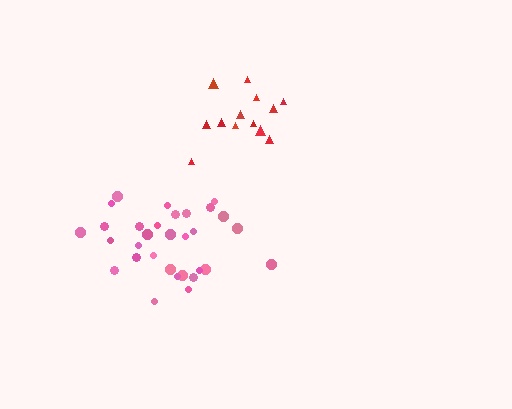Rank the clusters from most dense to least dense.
pink, red.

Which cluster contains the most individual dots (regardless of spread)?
Pink (31).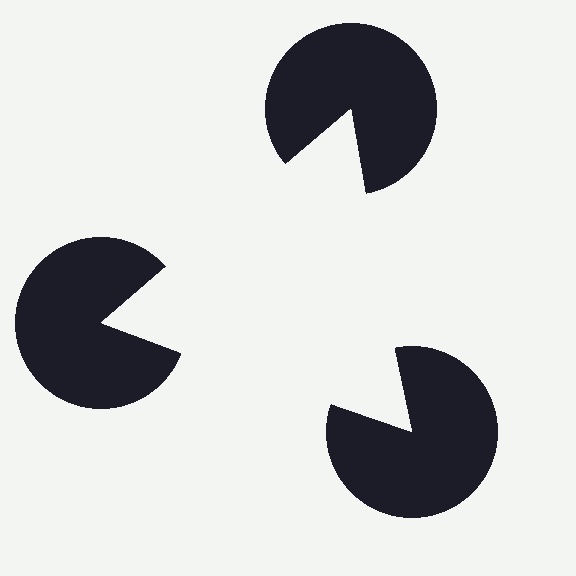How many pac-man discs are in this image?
There are 3 — one at each vertex of the illusory triangle.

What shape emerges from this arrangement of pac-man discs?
An illusory triangle — its edges are inferred from the aligned wedge cuts in the pac-man discs, not physically drawn.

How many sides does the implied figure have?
3 sides.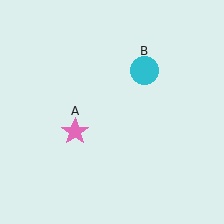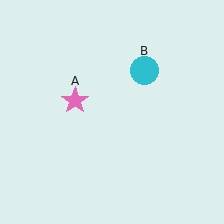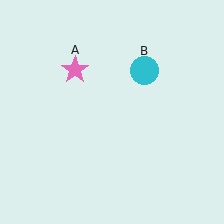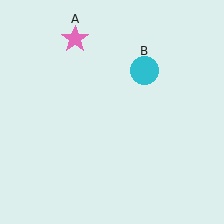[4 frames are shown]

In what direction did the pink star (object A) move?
The pink star (object A) moved up.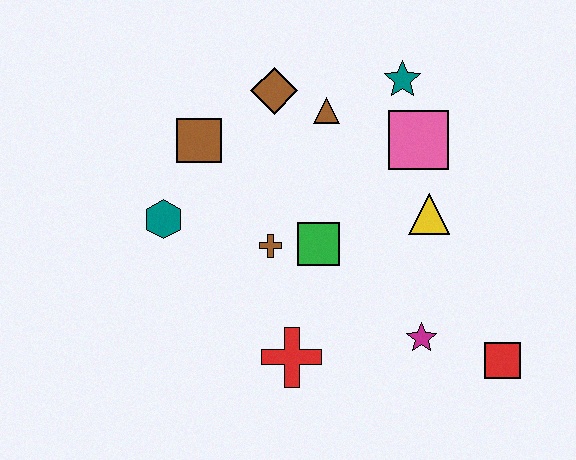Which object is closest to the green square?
The brown cross is closest to the green square.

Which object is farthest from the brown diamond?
The red square is farthest from the brown diamond.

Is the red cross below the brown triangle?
Yes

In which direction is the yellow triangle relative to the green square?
The yellow triangle is to the right of the green square.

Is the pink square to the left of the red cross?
No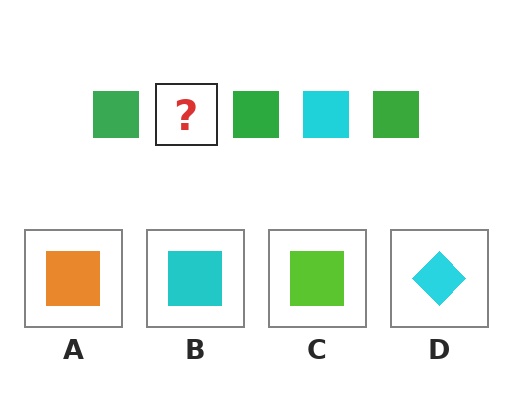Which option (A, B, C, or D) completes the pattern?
B.